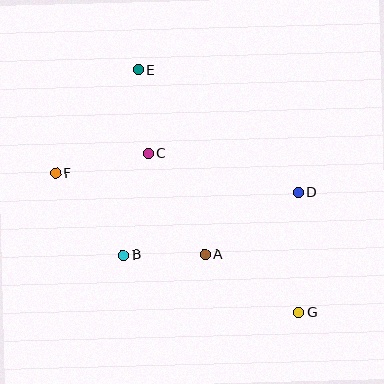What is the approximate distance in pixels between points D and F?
The distance between D and F is approximately 243 pixels.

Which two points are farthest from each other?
Points E and G are farthest from each other.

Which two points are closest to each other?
Points A and B are closest to each other.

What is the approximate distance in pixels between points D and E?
The distance between D and E is approximately 202 pixels.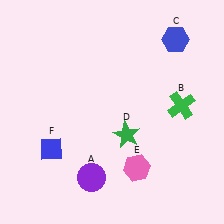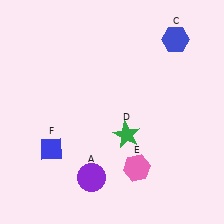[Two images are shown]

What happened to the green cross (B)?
The green cross (B) was removed in Image 2. It was in the top-right area of Image 1.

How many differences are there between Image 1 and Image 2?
There is 1 difference between the two images.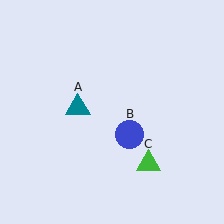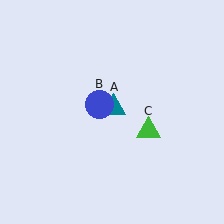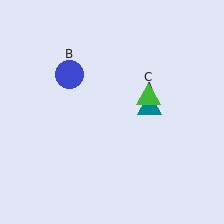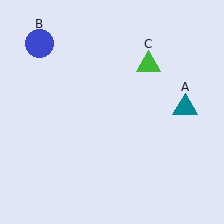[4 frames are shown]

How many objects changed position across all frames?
3 objects changed position: teal triangle (object A), blue circle (object B), green triangle (object C).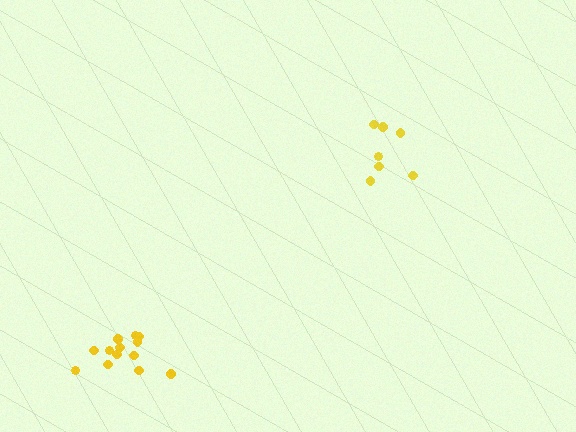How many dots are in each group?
Group 1: 13 dots, Group 2: 7 dots (20 total).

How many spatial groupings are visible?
There are 2 spatial groupings.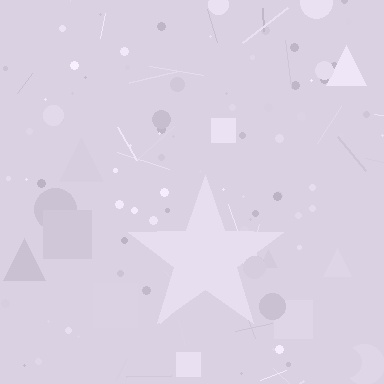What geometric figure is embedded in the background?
A star is embedded in the background.